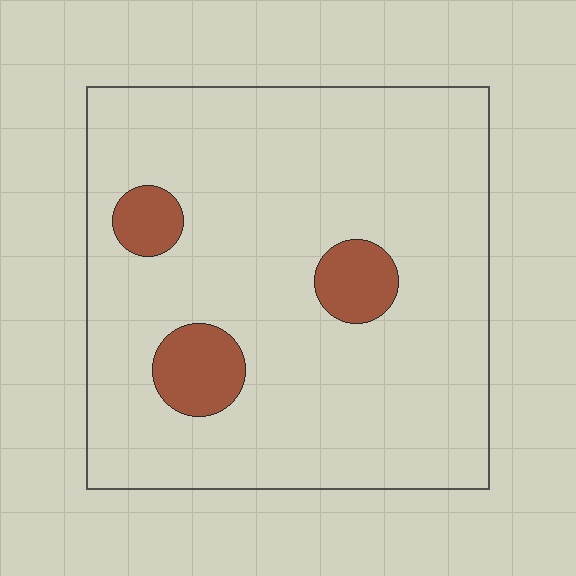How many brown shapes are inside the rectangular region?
3.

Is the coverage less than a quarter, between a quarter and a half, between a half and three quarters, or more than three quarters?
Less than a quarter.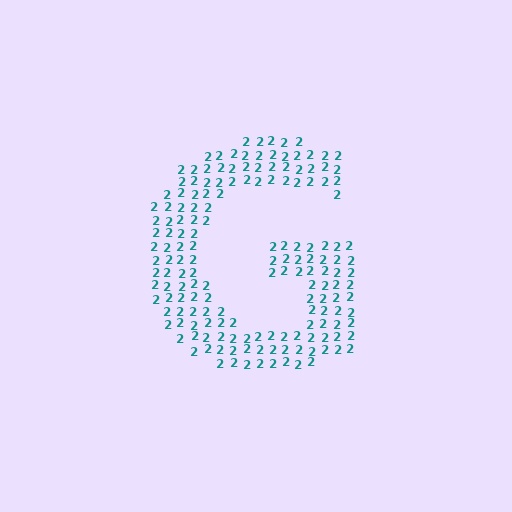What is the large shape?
The large shape is the letter G.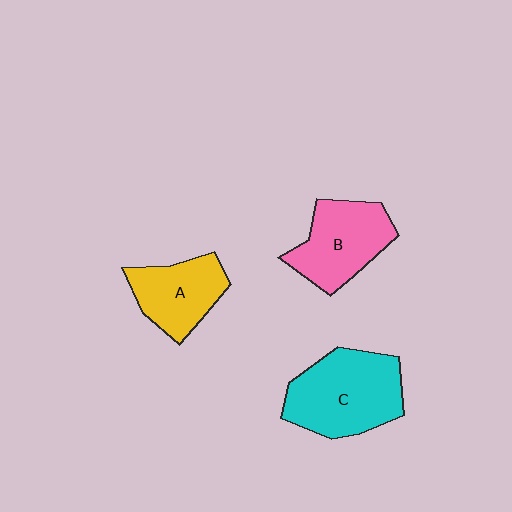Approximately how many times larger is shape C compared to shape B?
Approximately 1.3 times.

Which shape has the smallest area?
Shape A (yellow).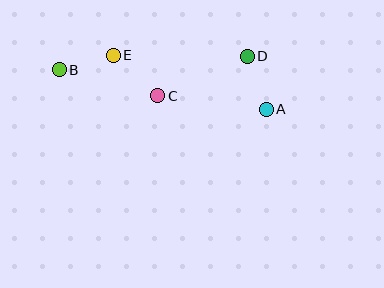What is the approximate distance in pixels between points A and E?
The distance between A and E is approximately 162 pixels.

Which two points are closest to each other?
Points B and E are closest to each other.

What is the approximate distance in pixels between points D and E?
The distance between D and E is approximately 134 pixels.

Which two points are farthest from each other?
Points A and B are farthest from each other.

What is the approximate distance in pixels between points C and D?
The distance between C and D is approximately 98 pixels.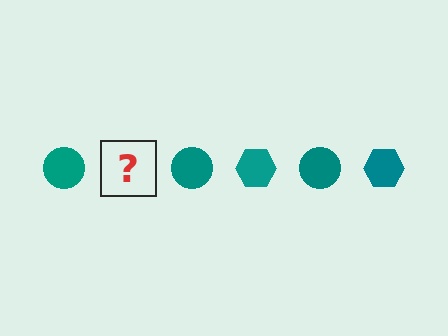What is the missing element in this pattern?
The missing element is a teal hexagon.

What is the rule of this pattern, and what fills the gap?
The rule is that the pattern cycles through circle, hexagon shapes in teal. The gap should be filled with a teal hexagon.